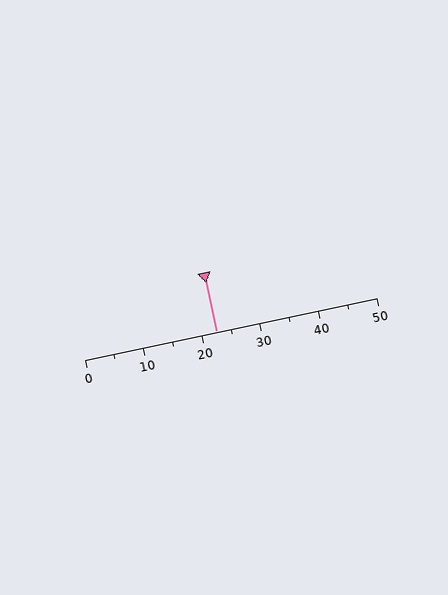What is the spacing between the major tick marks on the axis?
The major ticks are spaced 10 apart.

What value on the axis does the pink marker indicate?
The marker indicates approximately 22.5.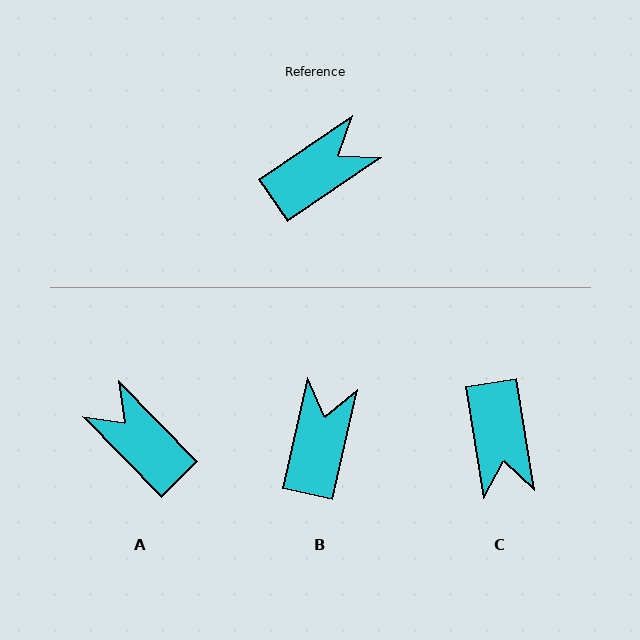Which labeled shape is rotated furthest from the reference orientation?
C, about 115 degrees away.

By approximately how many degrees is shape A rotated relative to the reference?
Approximately 100 degrees counter-clockwise.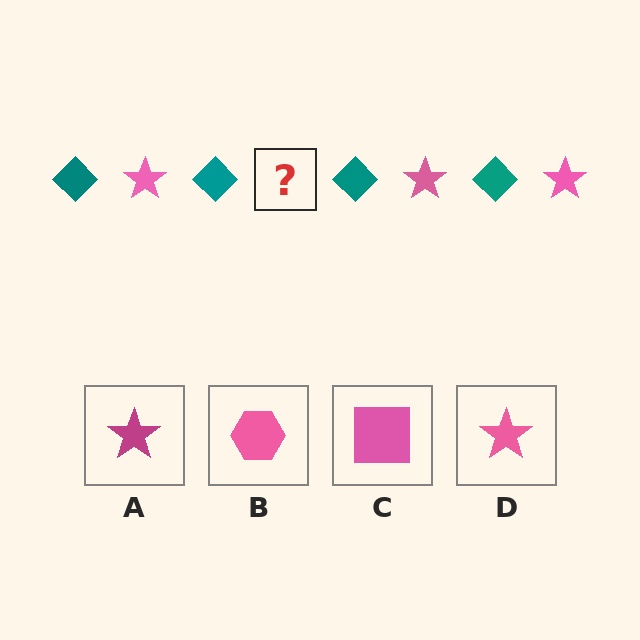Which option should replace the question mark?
Option D.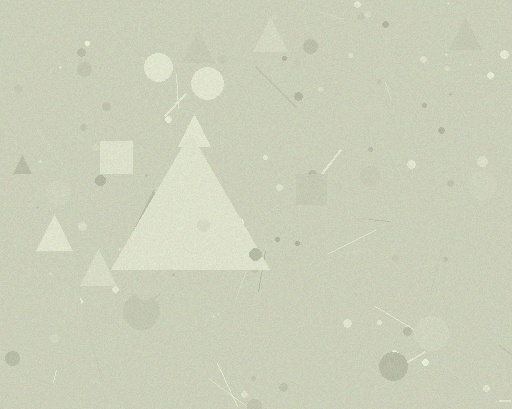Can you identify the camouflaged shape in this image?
The camouflaged shape is a triangle.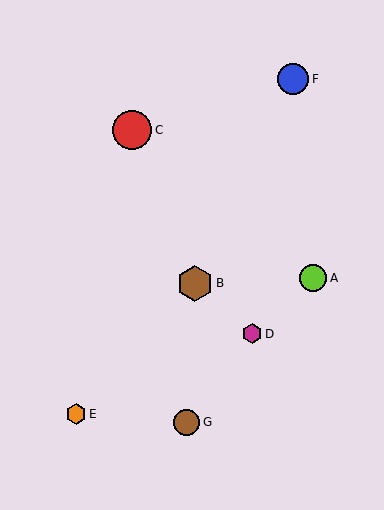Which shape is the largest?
The red circle (labeled C) is the largest.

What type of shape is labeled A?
Shape A is a lime circle.